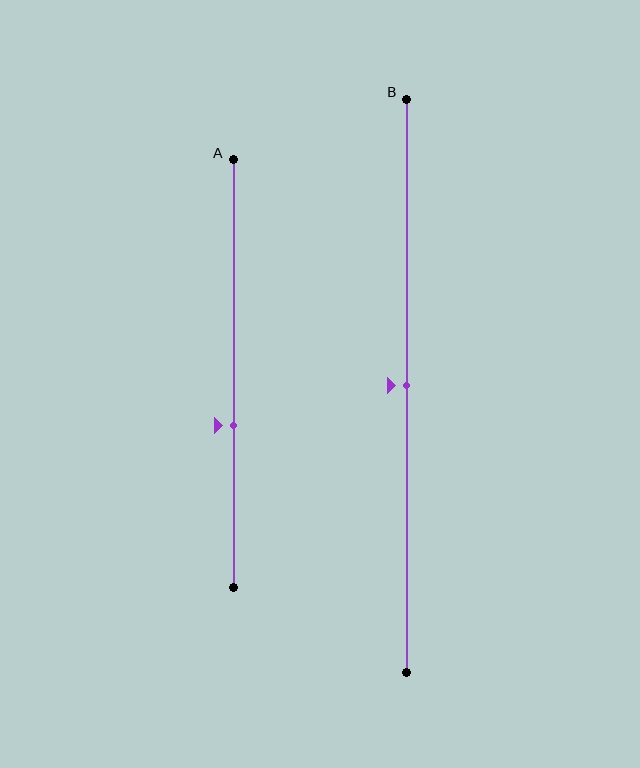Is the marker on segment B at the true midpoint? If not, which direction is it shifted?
Yes, the marker on segment B is at the true midpoint.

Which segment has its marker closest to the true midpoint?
Segment B has its marker closest to the true midpoint.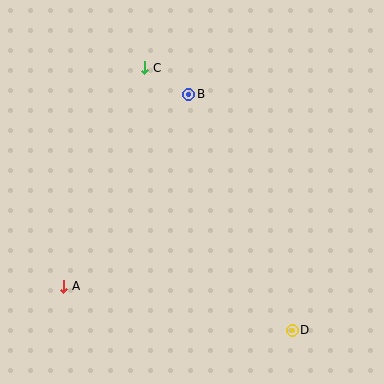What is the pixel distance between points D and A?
The distance between D and A is 232 pixels.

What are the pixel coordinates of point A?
Point A is at (64, 286).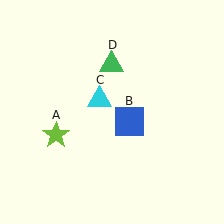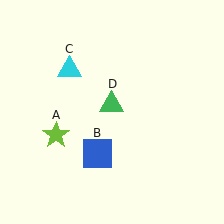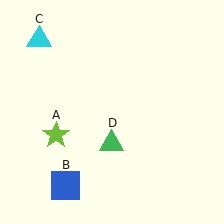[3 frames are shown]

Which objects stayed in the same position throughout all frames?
Lime star (object A) remained stationary.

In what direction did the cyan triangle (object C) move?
The cyan triangle (object C) moved up and to the left.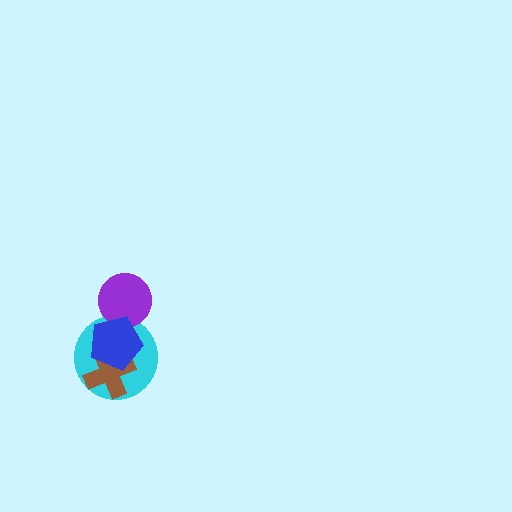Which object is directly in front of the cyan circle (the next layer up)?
The brown cross is directly in front of the cyan circle.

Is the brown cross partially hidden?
Yes, it is partially covered by another shape.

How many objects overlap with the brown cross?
2 objects overlap with the brown cross.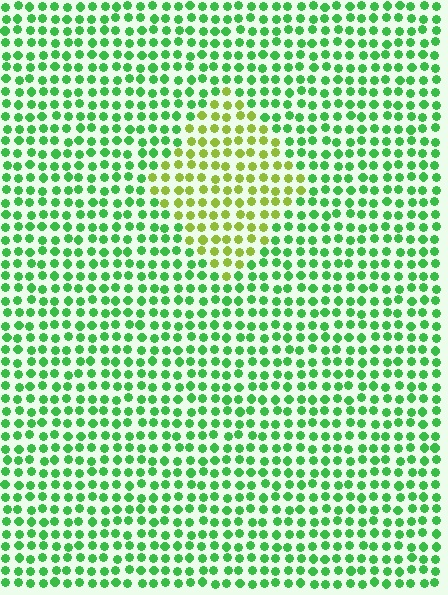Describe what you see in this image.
The image is filled with small green elements in a uniform arrangement. A diamond-shaped region is visible where the elements are tinted to a slightly different hue, forming a subtle color boundary.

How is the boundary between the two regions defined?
The boundary is defined purely by a slight shift in hue (about 45 degrees). Spacing, size, and orientation are identical on both sides.